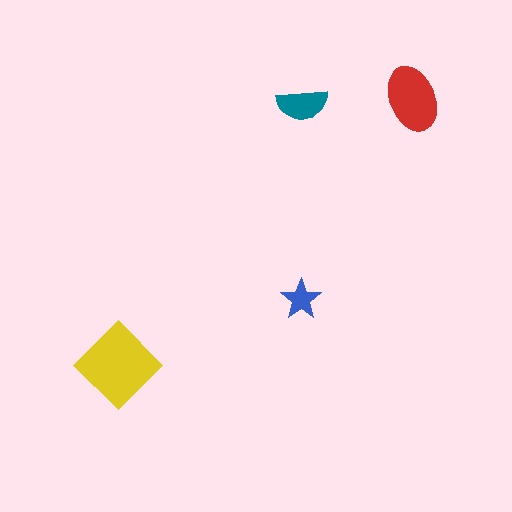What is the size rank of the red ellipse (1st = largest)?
2nd.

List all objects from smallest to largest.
The blue star, the teal semicircle, the red ellipse, the yellow diamond.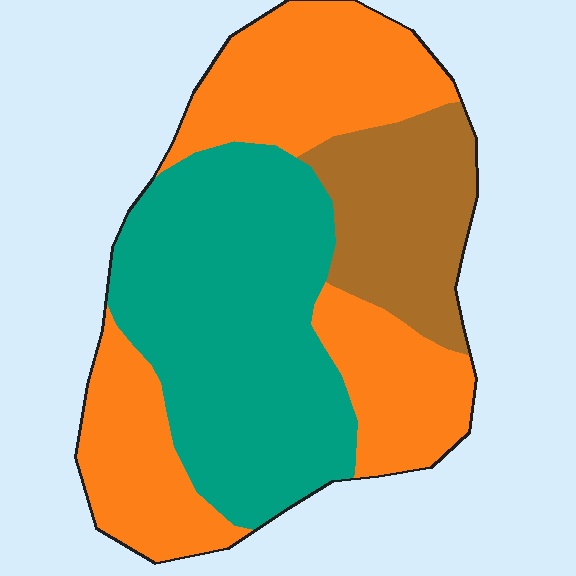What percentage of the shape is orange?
Orange takes up about two fifths (2/5) of the shape.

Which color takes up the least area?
Brown, at roughly 15%.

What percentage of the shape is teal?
Teal takes up between a quarter and a half of the shape.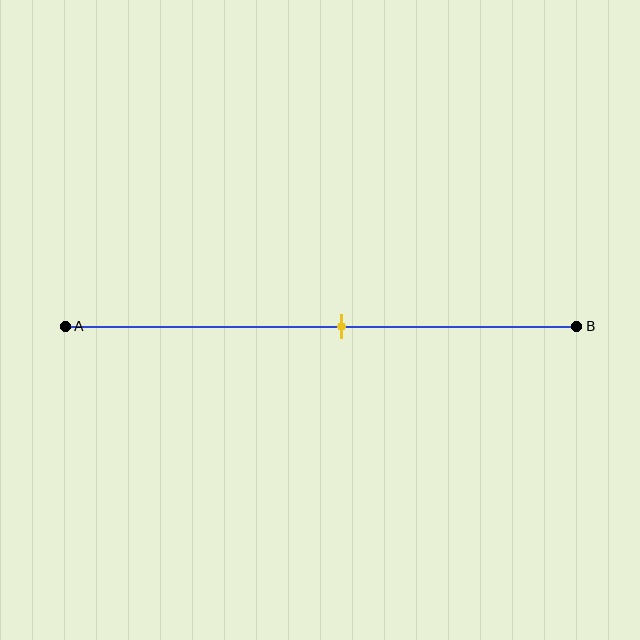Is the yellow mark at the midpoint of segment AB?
No, the mark is at about 55% from A, not at the 50% midpoint.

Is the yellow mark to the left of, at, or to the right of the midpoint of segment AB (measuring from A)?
The yellow mark is to the right of the midpoint of segment AB.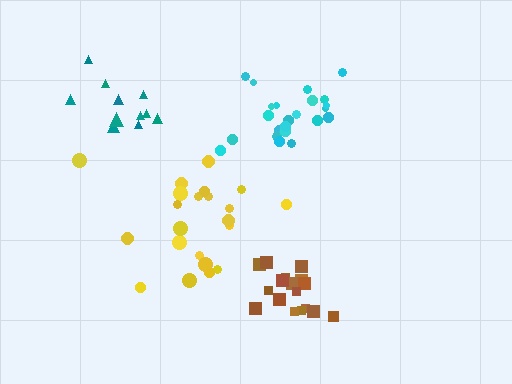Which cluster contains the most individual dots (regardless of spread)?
Cyan (25).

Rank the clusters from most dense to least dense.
cyan, brown, teal, yellow.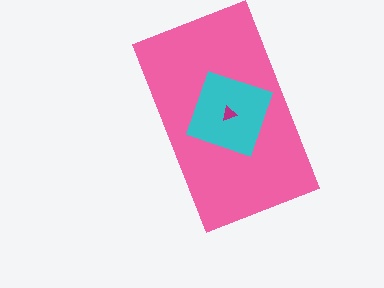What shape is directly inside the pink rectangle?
The cyan square.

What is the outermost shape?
The pink rectangle.